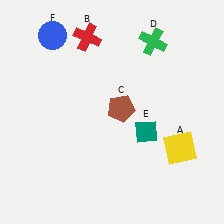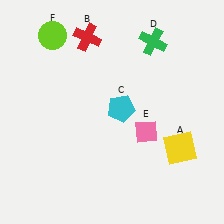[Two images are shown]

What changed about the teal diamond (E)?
In Image 1, E is teal. In Image 2, it changed to pink.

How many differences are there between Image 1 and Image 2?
There are 3 differences between the two images.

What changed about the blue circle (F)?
In Image 1, F is blue. In Image 2, it changed to lime.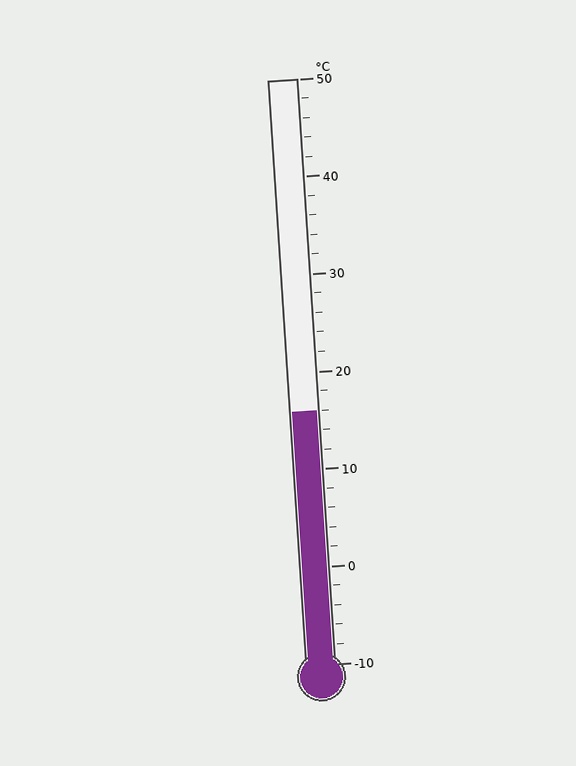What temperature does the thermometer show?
The thermometer shows approximately 16°C.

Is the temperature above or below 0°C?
The temperature is above 0°C.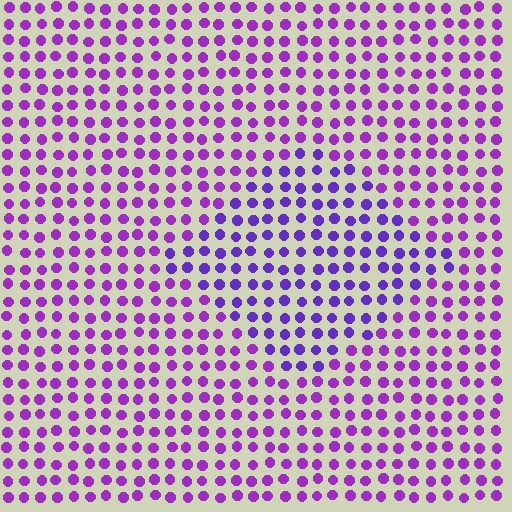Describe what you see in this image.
The image is filled with small purple elements in a uniform arrangement. A diamond-shaped region is visible where the elements are tinted to a slightly different hue, forming a subtle color boundary.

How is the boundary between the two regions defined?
The boundary is defined purely by a slight shift in hue (about 24 degrees). Spacing, size, and orientation are identical on both sides.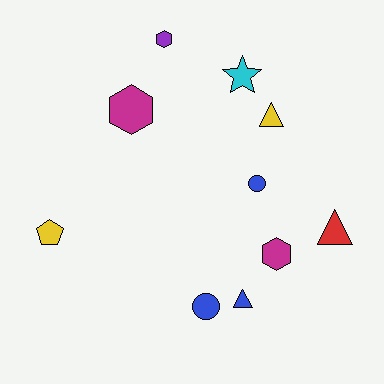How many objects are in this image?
There are 10 objects.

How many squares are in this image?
There are no squares.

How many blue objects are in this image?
There are 3 blue objects.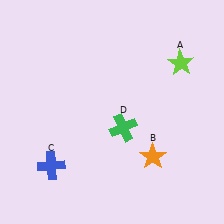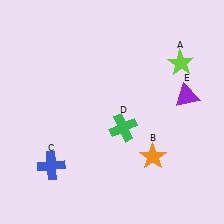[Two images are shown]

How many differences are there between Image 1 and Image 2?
There is 1 difference between the two images.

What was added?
A purple triangle (E) was added in Image 2.